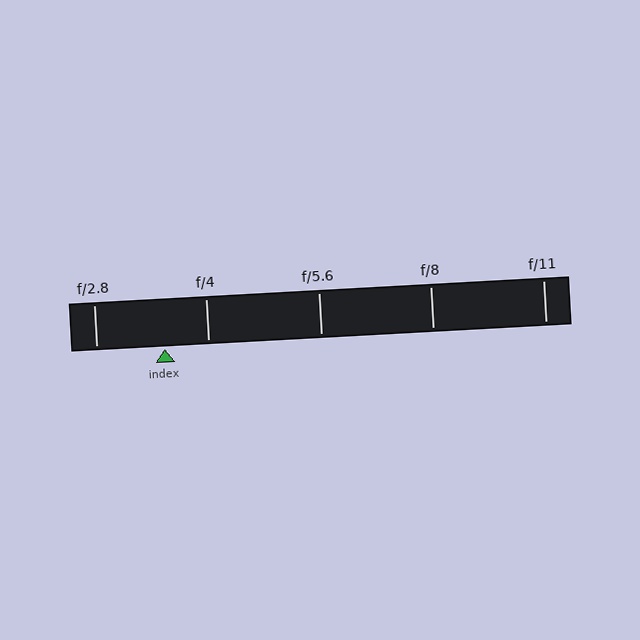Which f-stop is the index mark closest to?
The index mark is closest to f/4.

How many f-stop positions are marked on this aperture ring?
There are 5 f-stop positions marked.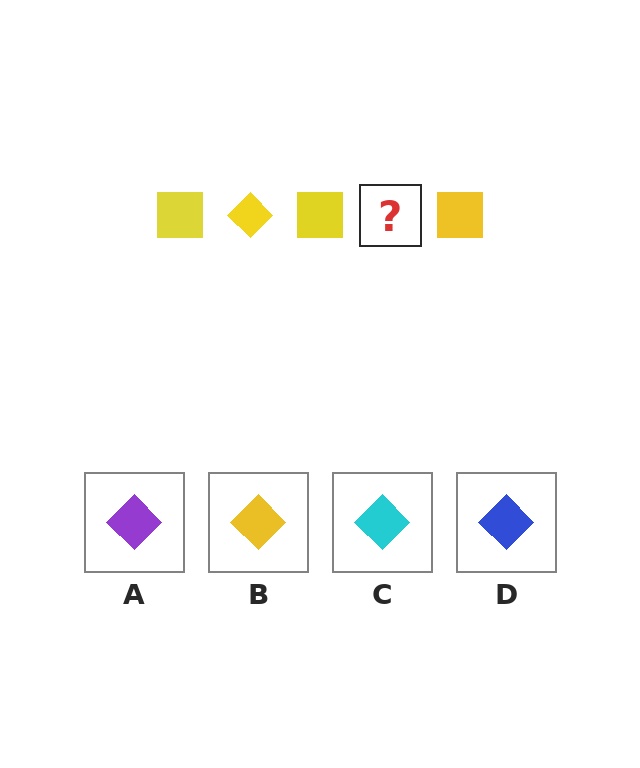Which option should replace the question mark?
Option B.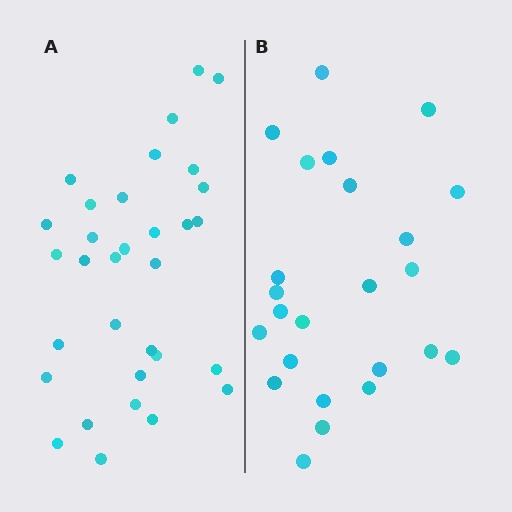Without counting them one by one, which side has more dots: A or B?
Region A (the left region) has more dots.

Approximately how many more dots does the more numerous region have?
Region A has roughly 8 or so more dots than region B.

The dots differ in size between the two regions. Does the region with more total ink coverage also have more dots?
No. Region B has more total ink coverage because its dots are larger, but region A actually contains more individual dots. Total area can be misleading — the number of items is what matters here.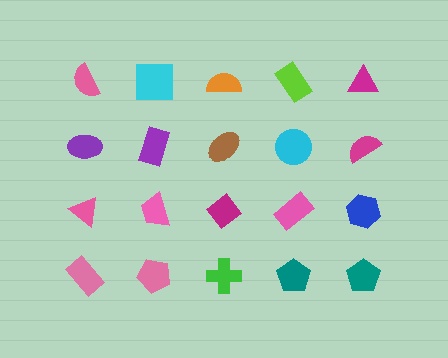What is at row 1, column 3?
An orange semicircle.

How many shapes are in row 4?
5 shapes.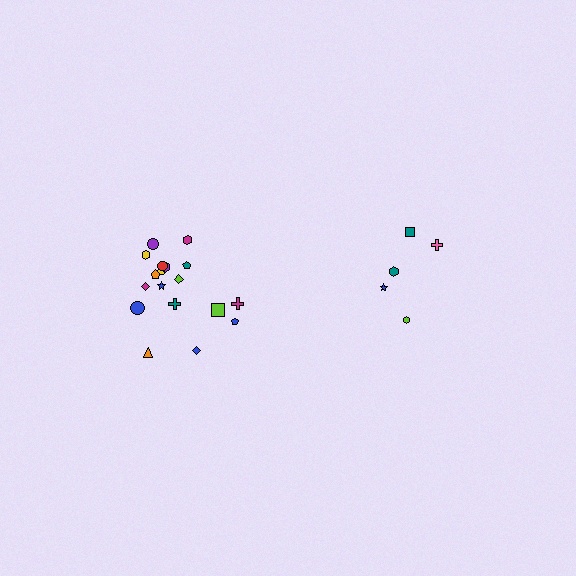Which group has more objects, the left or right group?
The left group.